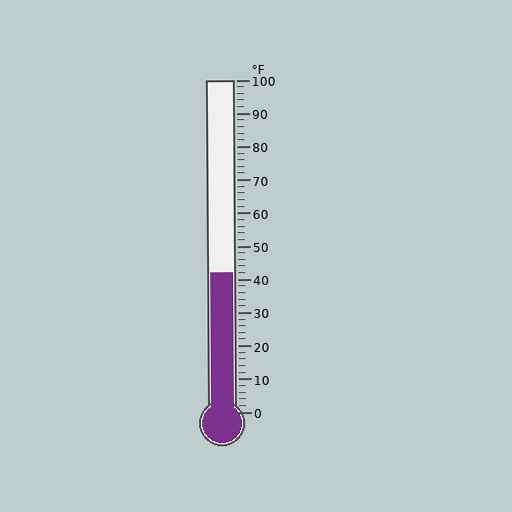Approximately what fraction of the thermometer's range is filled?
The thermometer is filled to approximately 40% of its range.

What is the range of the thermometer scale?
The thermometer scale ranges from 0°F to 100°F.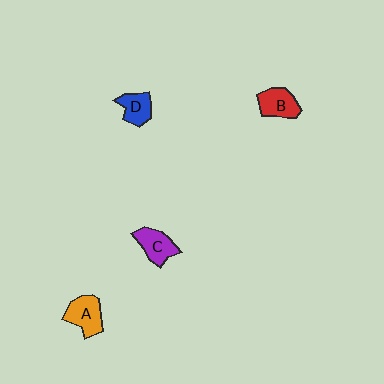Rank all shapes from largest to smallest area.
From largest to smallest: A (orange), C (purple), B (red), D (blue).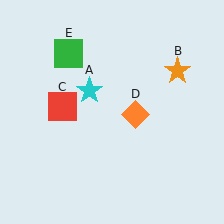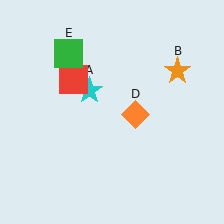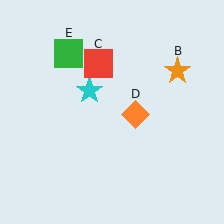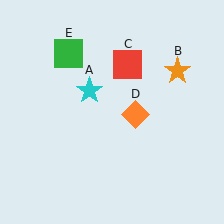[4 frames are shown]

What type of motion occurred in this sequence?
The red square (object C) rotated clockwise around the center of the scene.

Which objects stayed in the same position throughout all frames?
Cyan star (object A) and orange star (object B) and orange diamond (object D) and green square (object E) remained stationary.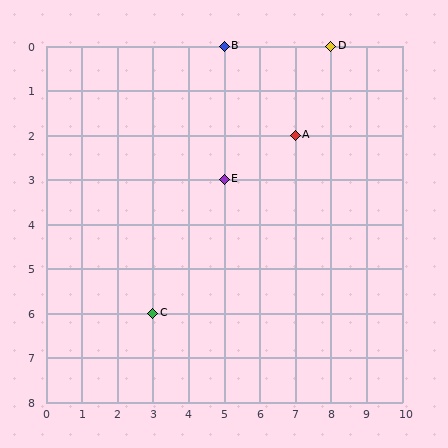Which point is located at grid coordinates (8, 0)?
Point D is at (8, 0).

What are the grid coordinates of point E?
Point E is at grid coordinates (5, 3).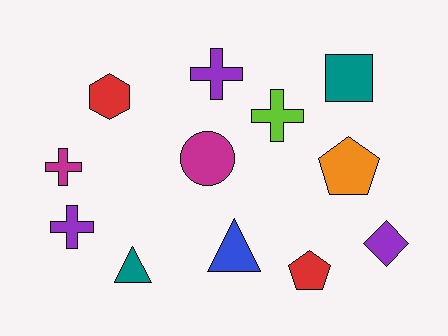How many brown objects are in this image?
There are no brown objects.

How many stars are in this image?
There are no stars.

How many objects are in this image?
There are 12 objects.